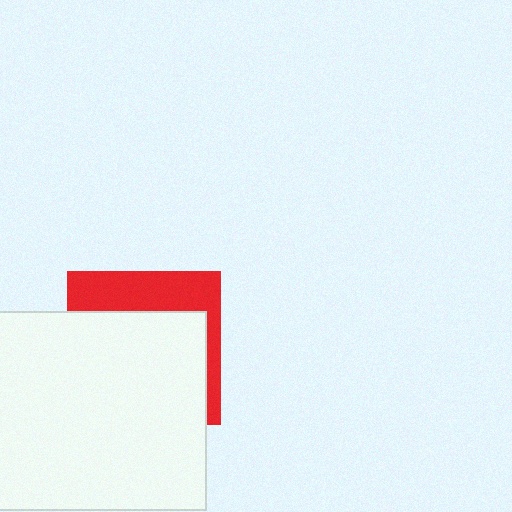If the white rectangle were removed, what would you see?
You would see the complete red square.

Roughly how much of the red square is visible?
A small part of it is visible (roughly 33%).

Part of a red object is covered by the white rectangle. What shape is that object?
It is a square.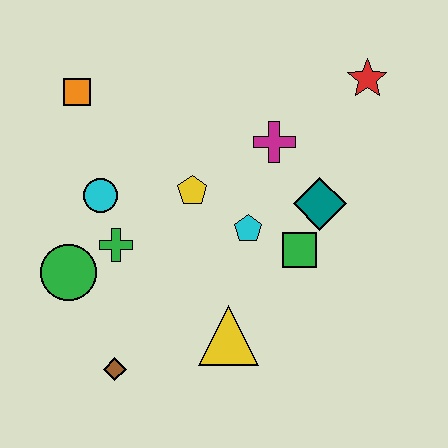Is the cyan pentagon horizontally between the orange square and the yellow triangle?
No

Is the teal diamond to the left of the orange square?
No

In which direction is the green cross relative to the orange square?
The green cross is below the orange square.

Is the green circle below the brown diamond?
No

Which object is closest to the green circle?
The green cross is closest to the green circle.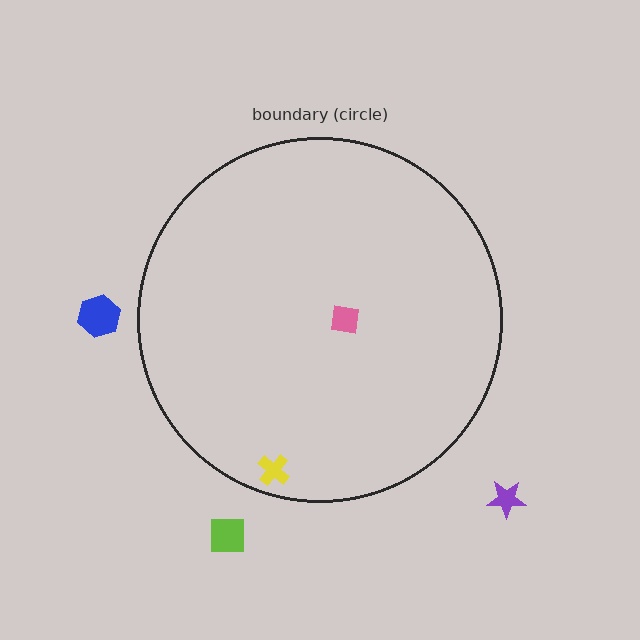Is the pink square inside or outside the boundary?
Inside.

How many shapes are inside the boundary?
2 inside, 3 outside.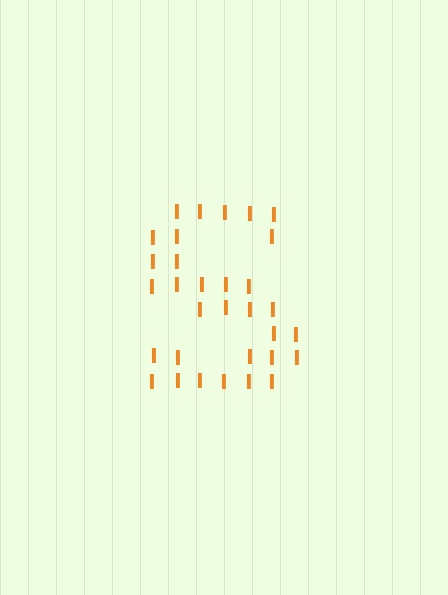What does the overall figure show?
The overall figure shows the letter S.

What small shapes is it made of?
It is made of small letter I's.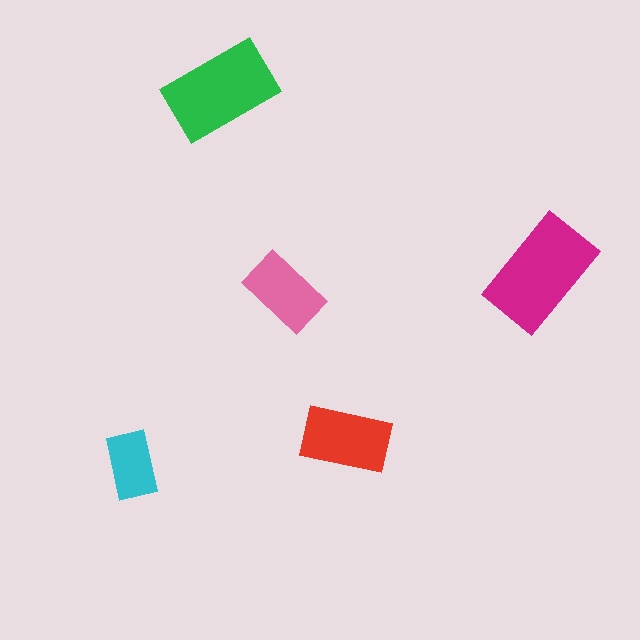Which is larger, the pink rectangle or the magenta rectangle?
The magenta one.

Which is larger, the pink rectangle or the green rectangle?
The green one.